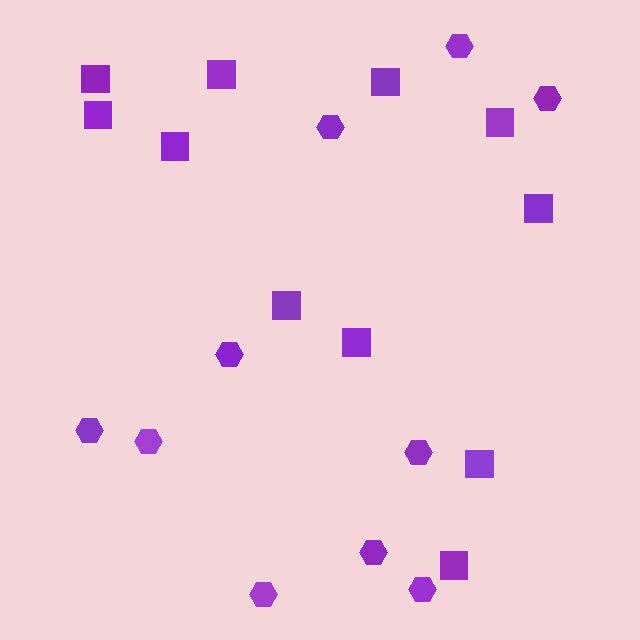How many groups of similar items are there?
There are 2 groups: one group of squares (11) and one group of hexagons (10).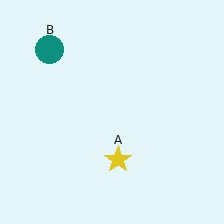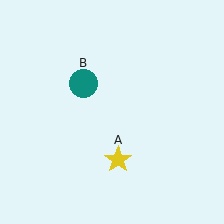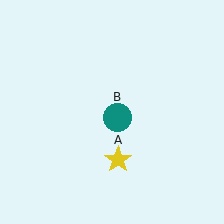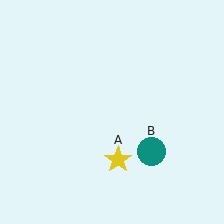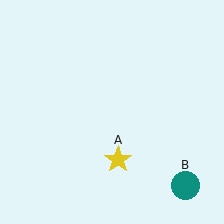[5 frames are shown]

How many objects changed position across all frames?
1 object changed position: teal circle (object B).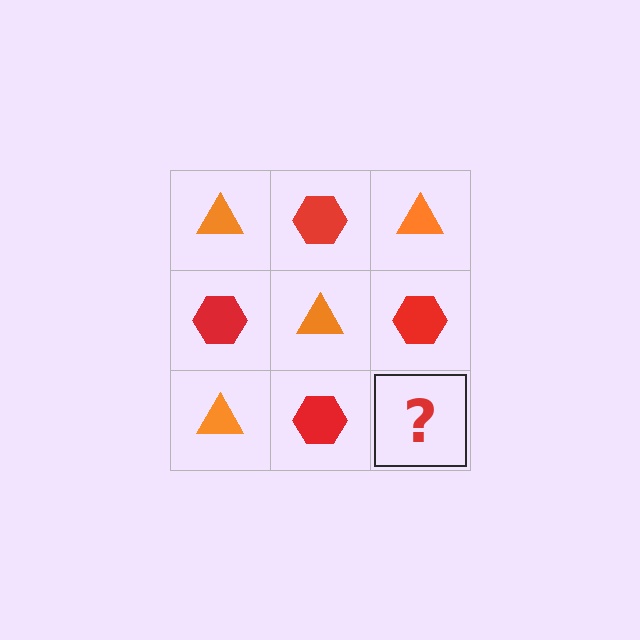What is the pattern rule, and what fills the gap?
The rule is that it alternates orange triangle and red hexagon in a checkerboard pattern. The gap should be filled with an orange triangle.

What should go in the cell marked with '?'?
The missing cell should contain an orange triangle.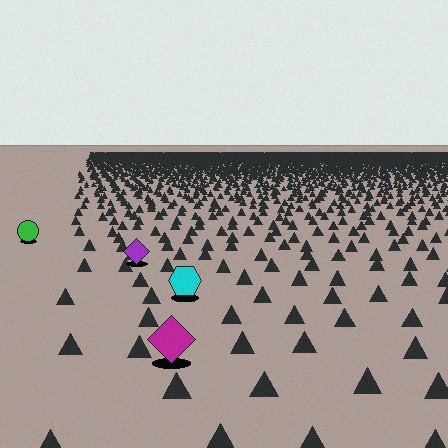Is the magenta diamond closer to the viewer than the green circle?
Yes. The magenta diamond is closer — you can tell from the texture gradient: the ground texture is coarser near it.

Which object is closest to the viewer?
The magenta diamond is closest. The texture marks near it are larger and more spread out.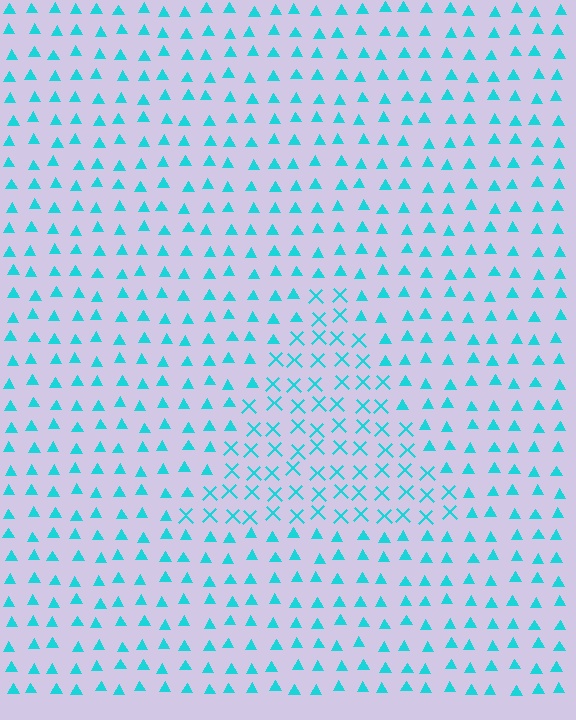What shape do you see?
I see a triangle.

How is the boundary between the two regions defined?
The boundary is defined by a change in element shape: X marks inside vs. triangles outside. All elements share the same color and spacing.